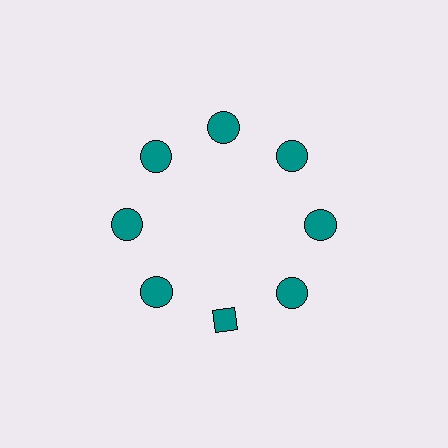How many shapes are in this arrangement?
There are 8 shapes arranged in a ring pattern.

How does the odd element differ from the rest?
It has a different shape: diamond instead of circle.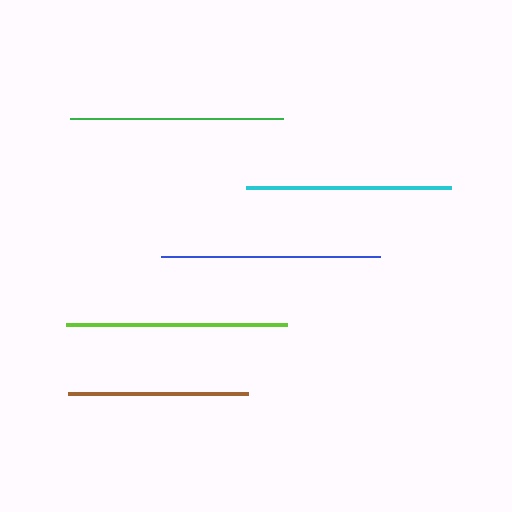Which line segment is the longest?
The lime line is the longest at approximately 221 pixels.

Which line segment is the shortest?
The brown line is the shortest at approximately 180 pixels.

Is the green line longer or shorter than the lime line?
The lime line is longer than the green line.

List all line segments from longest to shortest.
From longest to shortest: lime, blue, green, cyan, brown.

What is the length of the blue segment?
The blue segment is approximately 218 pixels long.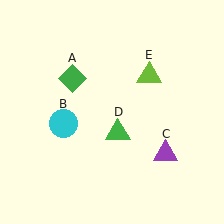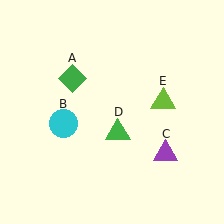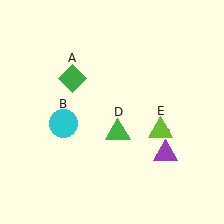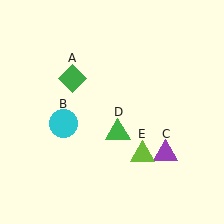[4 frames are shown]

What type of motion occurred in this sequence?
The lime triangle (object E) rotated clockwise around the center of the scene.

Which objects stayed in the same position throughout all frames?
Green diamond (object A) and cyan circle (object B) and purple triangle (object C) and green triangle (object D) remained stationary.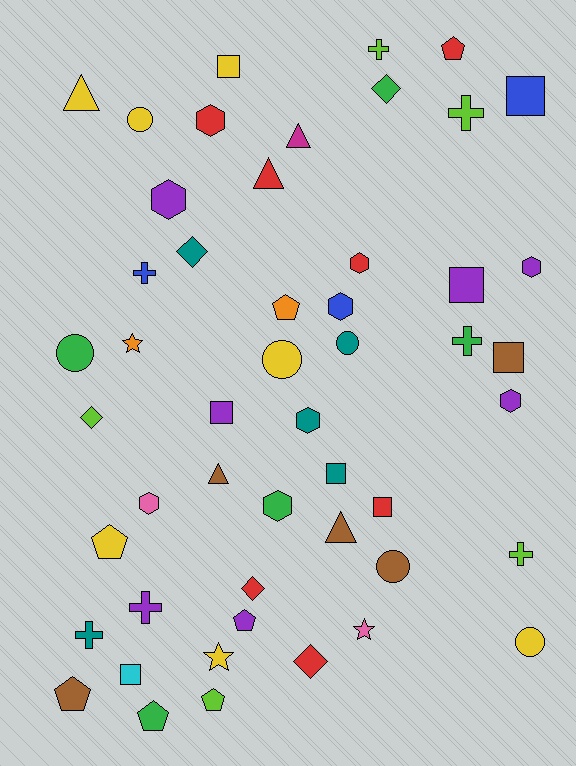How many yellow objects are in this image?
There are 7 yellow objects.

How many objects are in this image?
There are 50 objects.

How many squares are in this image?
There are 8 squares.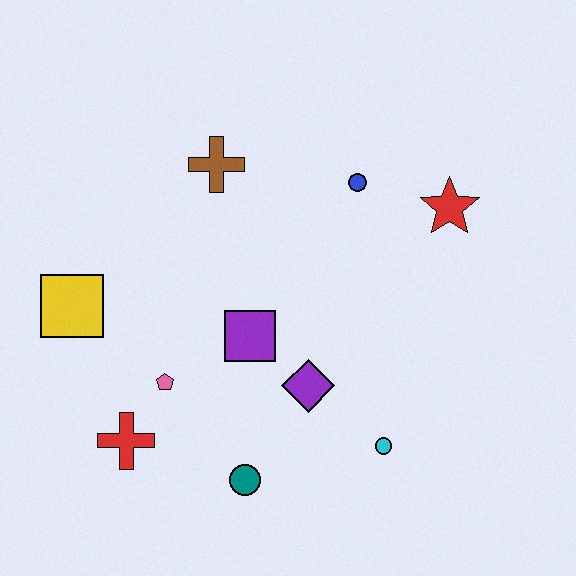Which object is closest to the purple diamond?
The purple square is closest to the purple diamond.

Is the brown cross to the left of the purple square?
Yes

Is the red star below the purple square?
No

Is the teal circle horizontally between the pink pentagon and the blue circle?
Yes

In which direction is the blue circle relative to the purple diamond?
The blue circle is above the purple diamond.